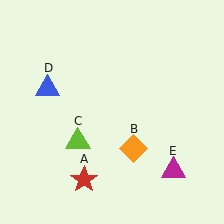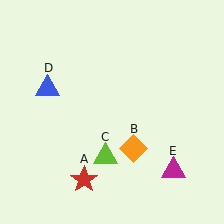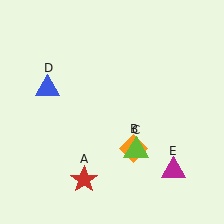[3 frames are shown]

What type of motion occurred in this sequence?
The lime triangle (object C) rotated counterclockwise around the center of the scene.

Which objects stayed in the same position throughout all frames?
Red star (object A) and orange diamond (object B) and blue triangle (object D) and magenta triangle (object E) remained stationary.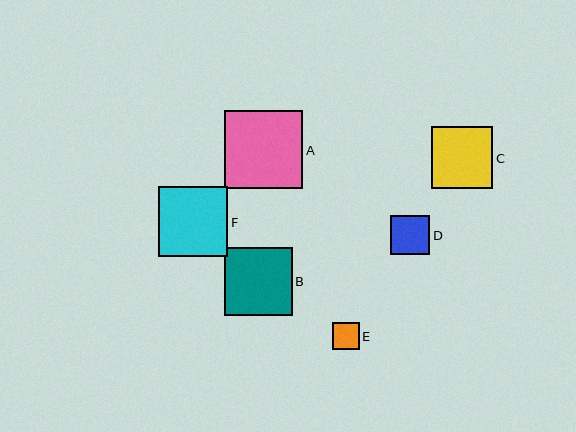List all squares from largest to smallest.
From largest to smallest: A, F, B, C, D, E.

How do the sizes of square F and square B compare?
Square F and square B are approximately the same size.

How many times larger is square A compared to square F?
Square A is approximately 1.1 times the size of square F.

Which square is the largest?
Square A is the largest with a size of approximately 78 pixels.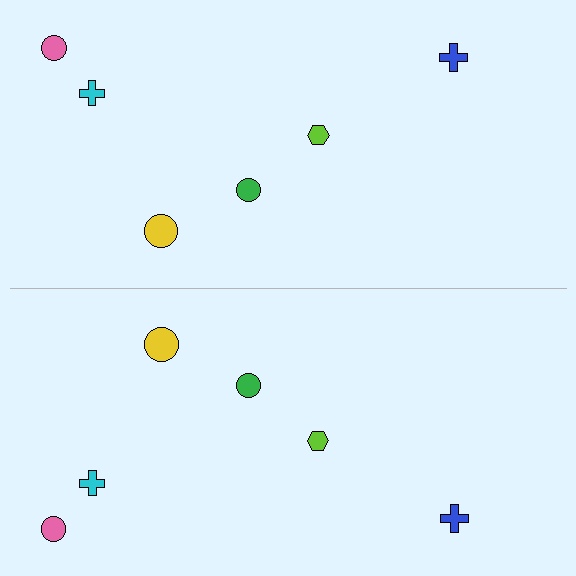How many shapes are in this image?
There are 12 shapes in this image.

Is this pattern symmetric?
Yes, this pattern has bilateral (reflection) symmetry.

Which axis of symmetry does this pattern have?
The pattern has a horizontal axis of symmetry running through the center of the image.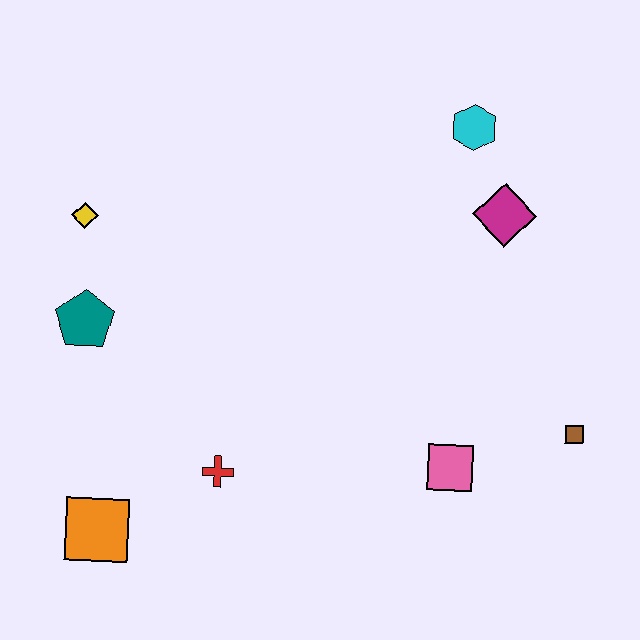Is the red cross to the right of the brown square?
No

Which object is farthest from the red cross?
The cyan hexagon is farthest from the red cross.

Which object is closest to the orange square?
The red cross is closest to the orange square.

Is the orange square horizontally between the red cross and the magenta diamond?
No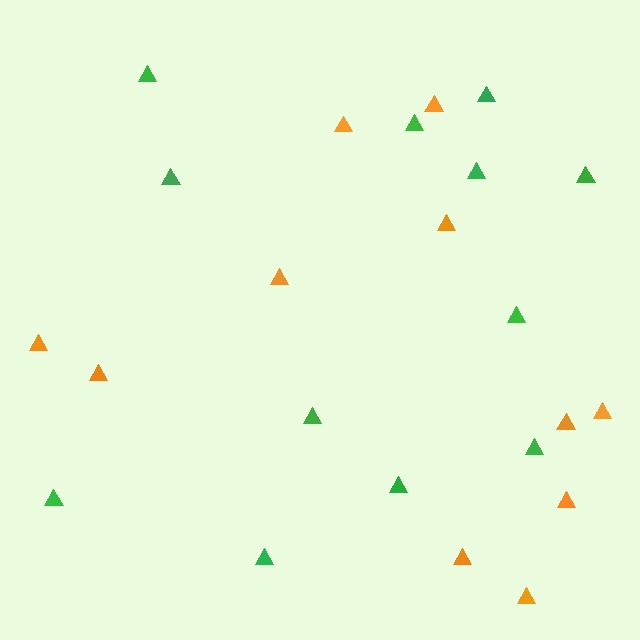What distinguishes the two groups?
There are 2 groups: one group of green triangles (12) and one group of orange triangles (11).